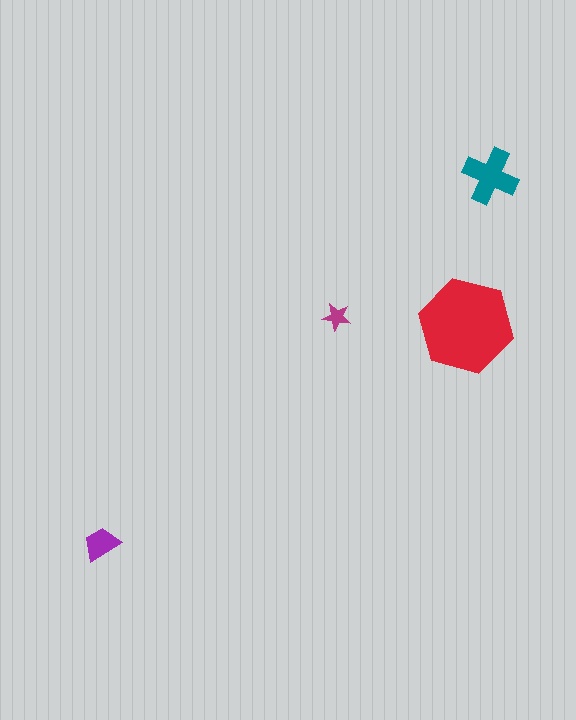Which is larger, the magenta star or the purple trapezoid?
The purple trapezoid.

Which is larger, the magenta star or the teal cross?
The teal cross.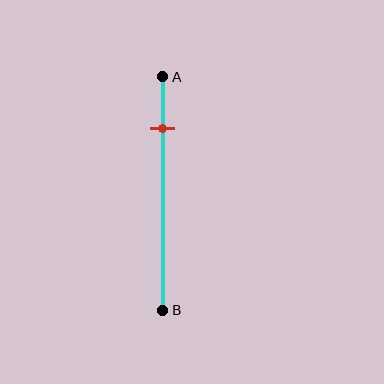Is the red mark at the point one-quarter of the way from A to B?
Yes, the mark is approximately at the one-quarter point.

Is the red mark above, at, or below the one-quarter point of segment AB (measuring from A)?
The red mark is approximately at the one-quarter point of segment AB.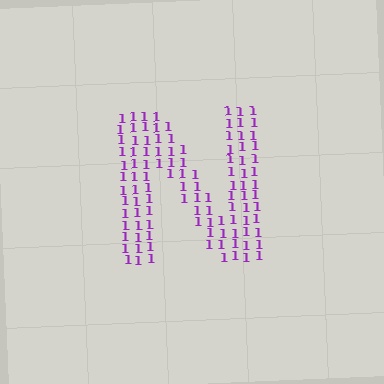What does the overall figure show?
The overall figure shows the letter N.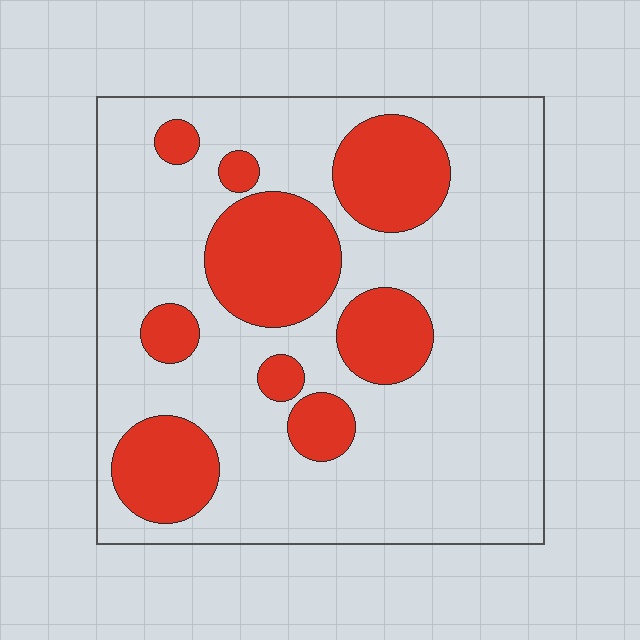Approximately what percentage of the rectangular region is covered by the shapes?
Approximately 25%.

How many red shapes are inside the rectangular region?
9.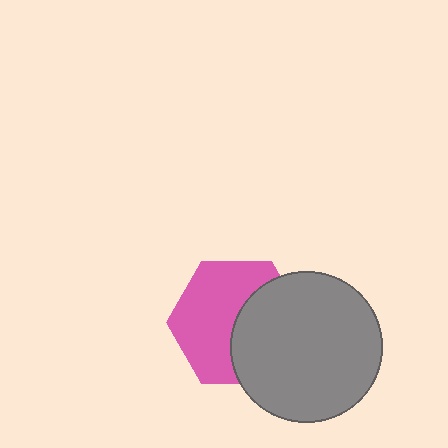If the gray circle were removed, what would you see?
You would see the complete pink hexagon.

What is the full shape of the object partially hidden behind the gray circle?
The partially hidden object is a pink hexagon.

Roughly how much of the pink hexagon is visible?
About half of it is visible (roughly 57%).